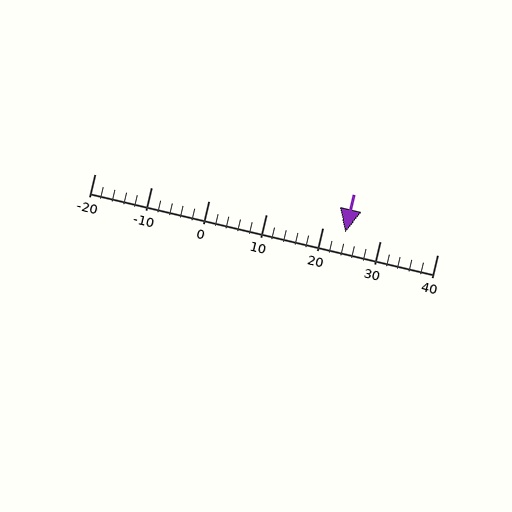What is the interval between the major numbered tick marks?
The major tick marks are spaced 10 units apart.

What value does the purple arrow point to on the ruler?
The purple arrow points to approximately 24.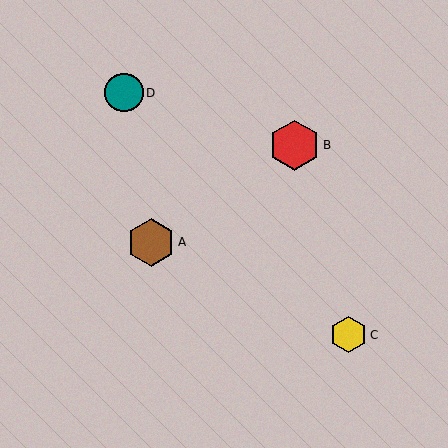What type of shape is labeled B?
Shape B is a red hexagon.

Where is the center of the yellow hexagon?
The center of the yellow hexagon is at (348, 335).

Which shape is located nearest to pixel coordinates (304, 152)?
The red hexagon (labeled B) at (294, 145) is nearest to that location.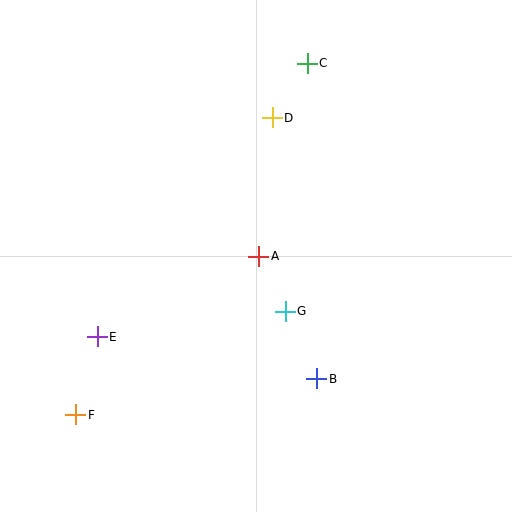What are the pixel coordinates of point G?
Point G is at (285, 311).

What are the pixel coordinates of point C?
Point C is at (307, 63).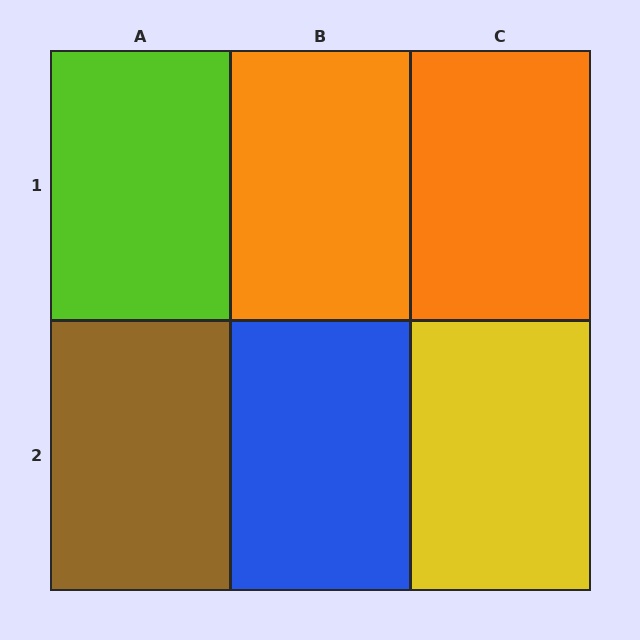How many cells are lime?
1 cell is lime.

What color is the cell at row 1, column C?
Orange.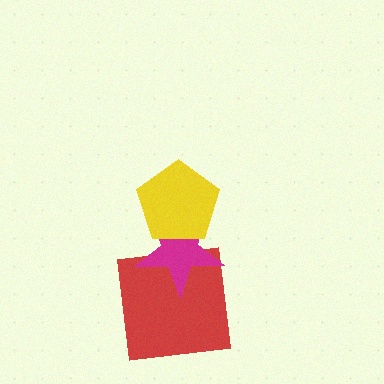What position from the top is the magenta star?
The magenta star is 2nd from the top.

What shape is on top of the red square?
The magenta star is on top of the red square.